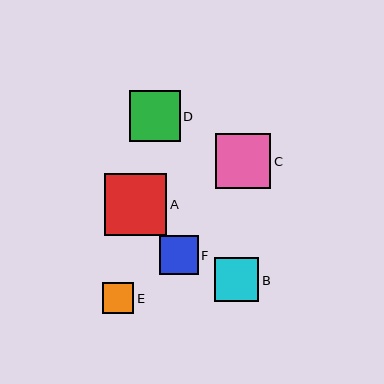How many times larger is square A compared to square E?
Square A is approximately 2.0 times the size of square E.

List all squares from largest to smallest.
From largest to smallest: A, C, D, B, F, E.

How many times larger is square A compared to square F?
Square A is approximately 1.6 times the size of square F.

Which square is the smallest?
Square E is the smallest with a size of approximately 31 pixels.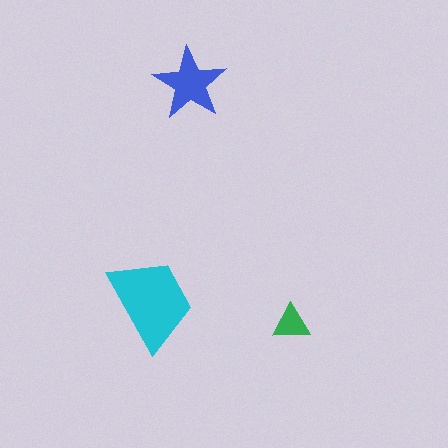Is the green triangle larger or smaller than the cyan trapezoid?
Smaller.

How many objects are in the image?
There are 3 objects in the image.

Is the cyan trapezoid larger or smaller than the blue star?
Larger.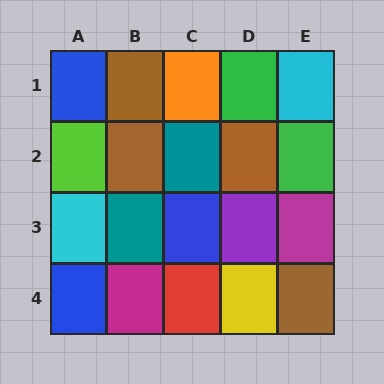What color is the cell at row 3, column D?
Purple.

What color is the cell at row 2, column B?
Brown.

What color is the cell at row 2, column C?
Teal.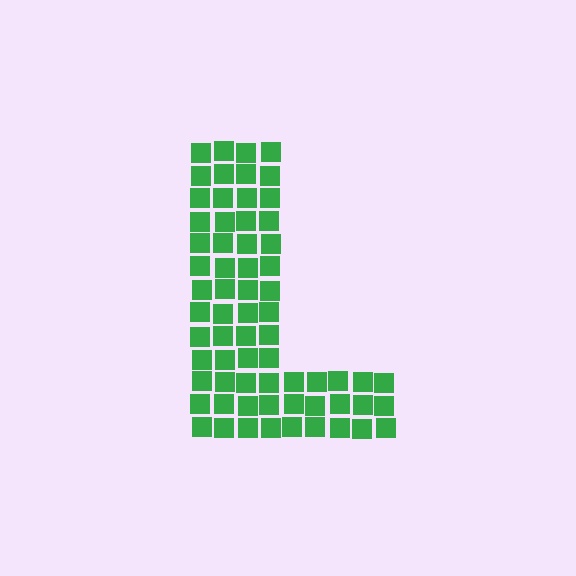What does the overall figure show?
The overall figure shows the letter L.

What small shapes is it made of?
It is made of small squares.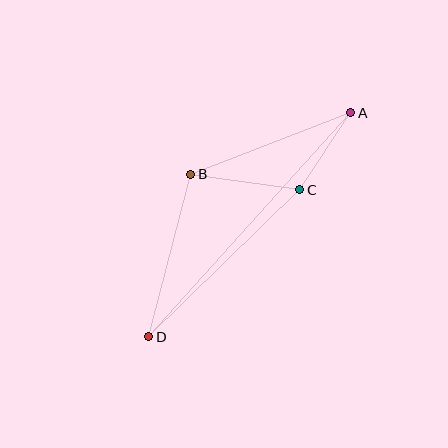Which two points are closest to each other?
Points A and C are closest to each other.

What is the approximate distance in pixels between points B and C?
The distance between B and C is approximately 110 pixels.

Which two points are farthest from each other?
Points A and D are farthest from each other.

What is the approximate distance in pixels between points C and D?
The distance between C and D is approximately 211 pixels.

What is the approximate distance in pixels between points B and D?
The distance between B and D is approximately 168 pixels.